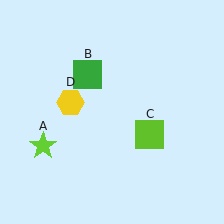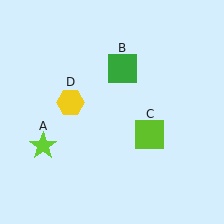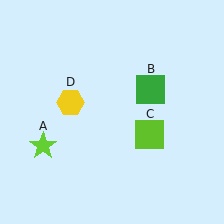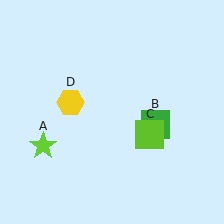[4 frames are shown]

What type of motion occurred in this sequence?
The green square (object B) rotated clockwise around the center of the scene.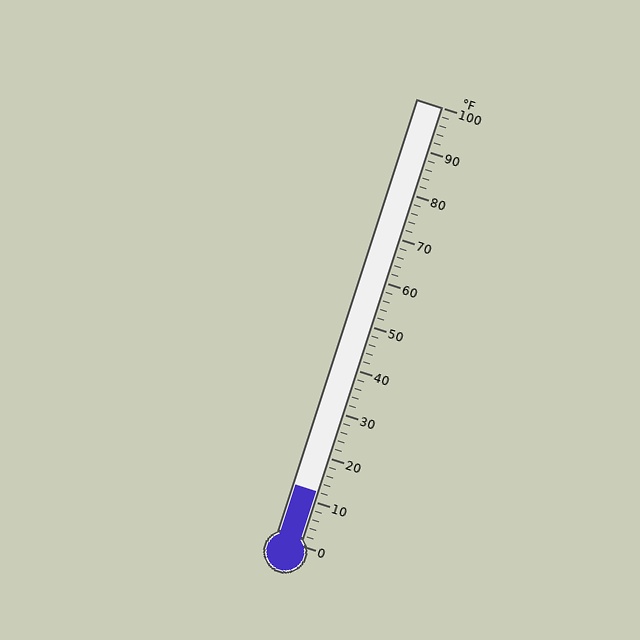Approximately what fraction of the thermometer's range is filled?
The thermometer is filled to approximately 10% of its range.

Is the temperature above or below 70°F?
The temperature is below 70°F.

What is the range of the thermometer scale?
The thermometer scale ranges from 0°F to 100°F.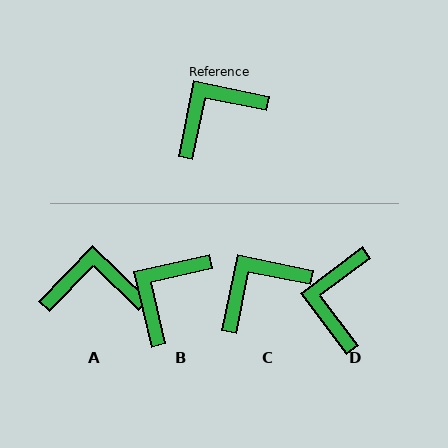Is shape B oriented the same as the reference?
No, it is off by about 25 degrees.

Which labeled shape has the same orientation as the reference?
C.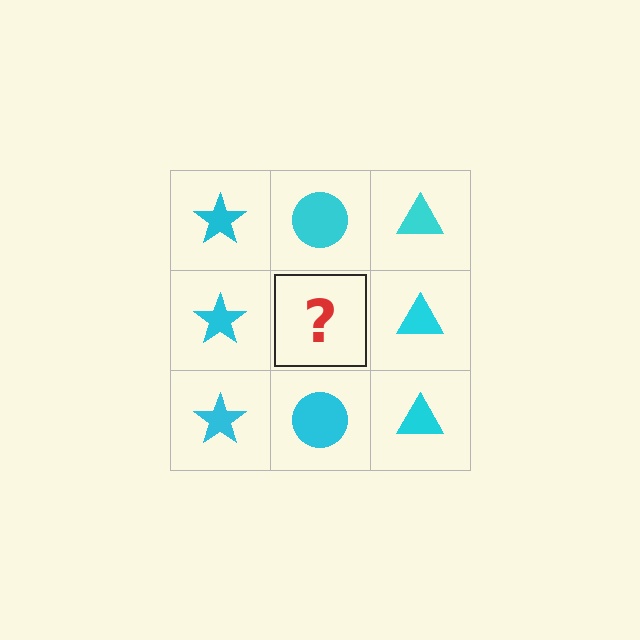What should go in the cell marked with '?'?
The missing cell should contain a cyan circle.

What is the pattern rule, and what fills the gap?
The rule is that each column has a consistent shape. The gap should be filled with a cyan circle.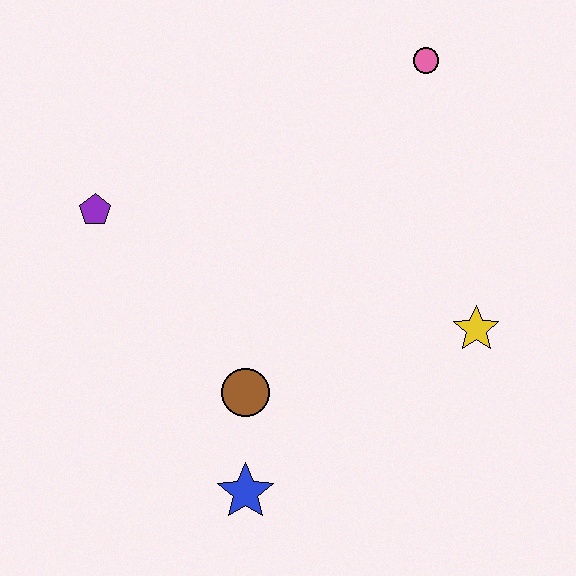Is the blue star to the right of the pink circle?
No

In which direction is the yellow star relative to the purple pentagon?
The yellow star is to the right of the purple pentagon.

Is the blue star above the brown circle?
No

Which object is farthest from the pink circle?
The blue star is farthest from the pink circle.